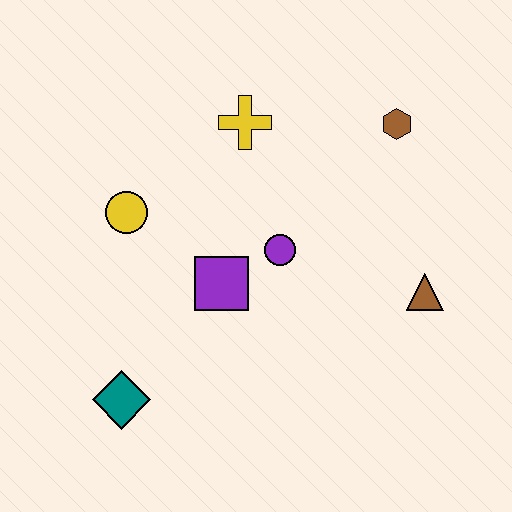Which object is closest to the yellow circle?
The purple square is closest to the yellow circle.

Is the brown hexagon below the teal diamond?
No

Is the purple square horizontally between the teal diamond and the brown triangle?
Yes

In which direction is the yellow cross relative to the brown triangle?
The yellow cross is to the left of the brown triangle.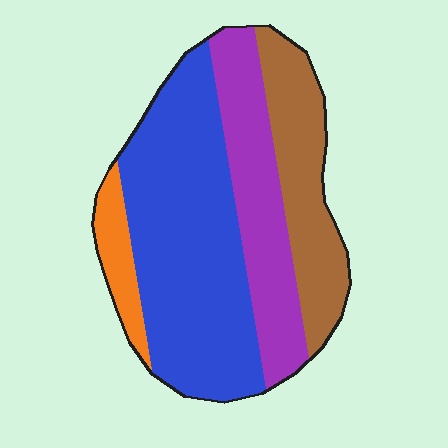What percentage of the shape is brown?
Brown takes up about one fifth (1/5) of the shape.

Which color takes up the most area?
Blue, at roughly 45%.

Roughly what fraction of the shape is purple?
Purple covers about 25% of the shape.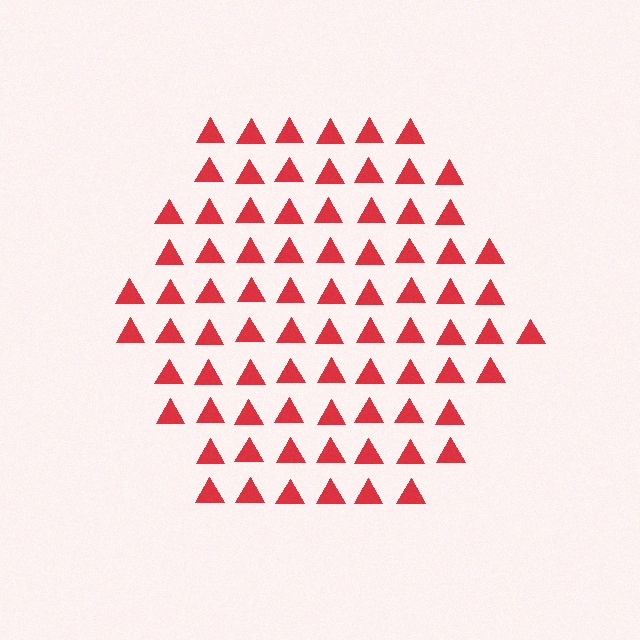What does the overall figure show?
The overall figure shows a hexagon.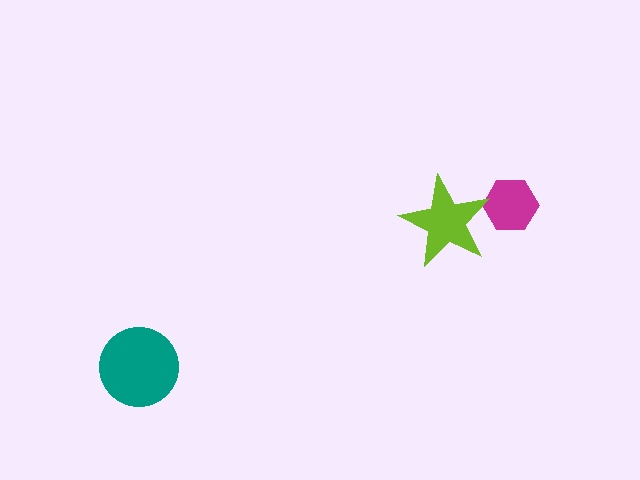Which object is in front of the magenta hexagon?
The lime star is in front of the magenta hexagon.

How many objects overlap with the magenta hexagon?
1 object overlaps with the magenta hexagon.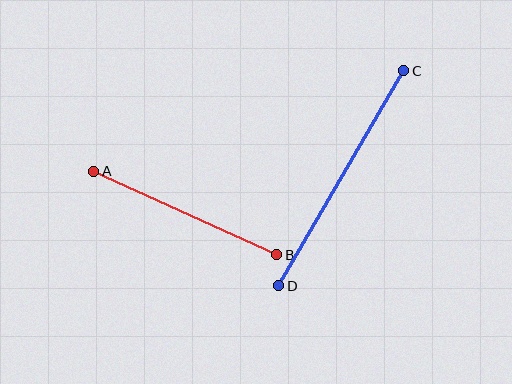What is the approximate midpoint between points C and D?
The midpoint is at approximately (341, 178) pixels.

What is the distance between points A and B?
The distance is approximately 201 pixels.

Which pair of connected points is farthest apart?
Points C and D are farthest apart.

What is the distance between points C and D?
The distance is approximately 249 pixels.